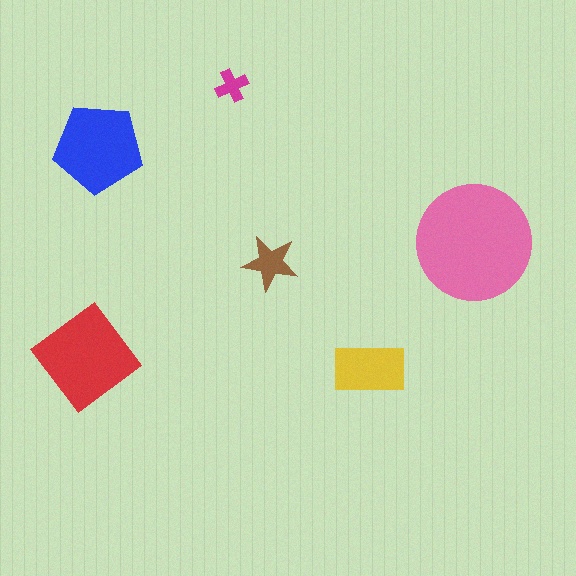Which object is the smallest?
The magenta cross.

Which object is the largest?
The pink circle.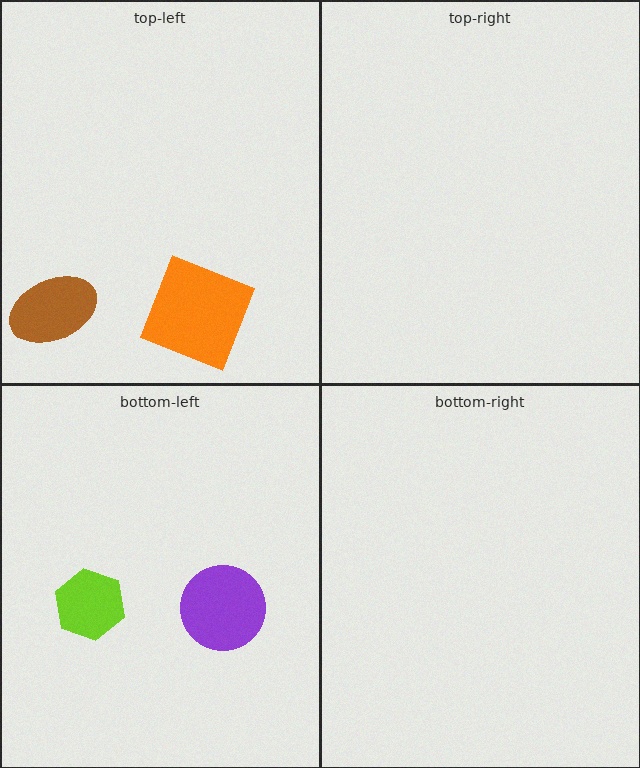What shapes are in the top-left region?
The brown ellipse, the orange square.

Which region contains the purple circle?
The bottom-left region.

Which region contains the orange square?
The top-left region.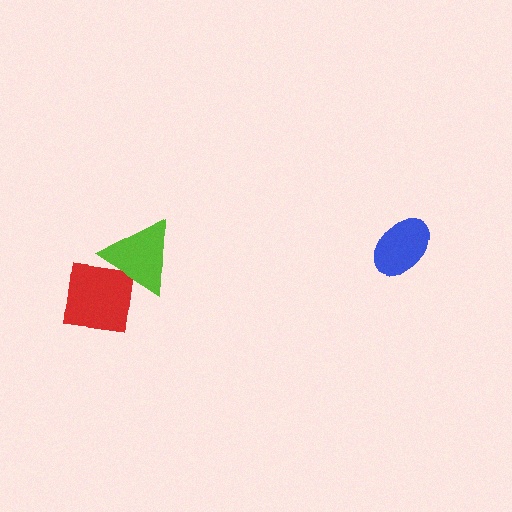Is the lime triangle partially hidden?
No, no other shape covers it.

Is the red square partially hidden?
Yes, it is partially covered by another shape.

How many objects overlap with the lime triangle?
1 object overlaps with the lime triangle.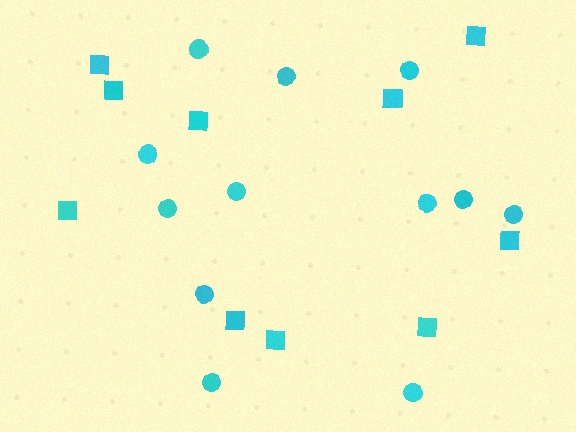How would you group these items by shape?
There are 2 groups: one group of squares (10) and one group of circles (12).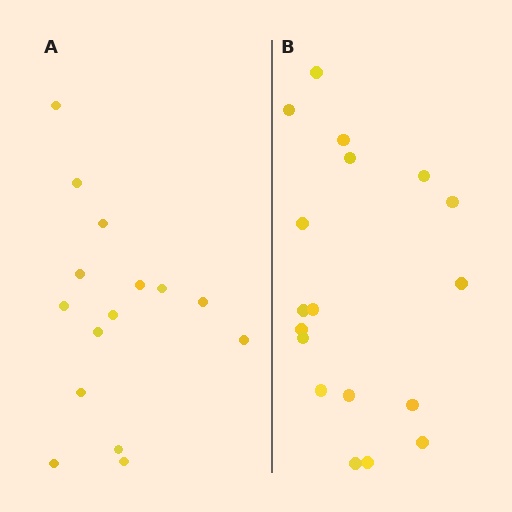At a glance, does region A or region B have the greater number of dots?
Region B (the right region) has more dots.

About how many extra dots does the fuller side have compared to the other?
Region B has just a few more — roughly 2 or 3 more dots than region A.